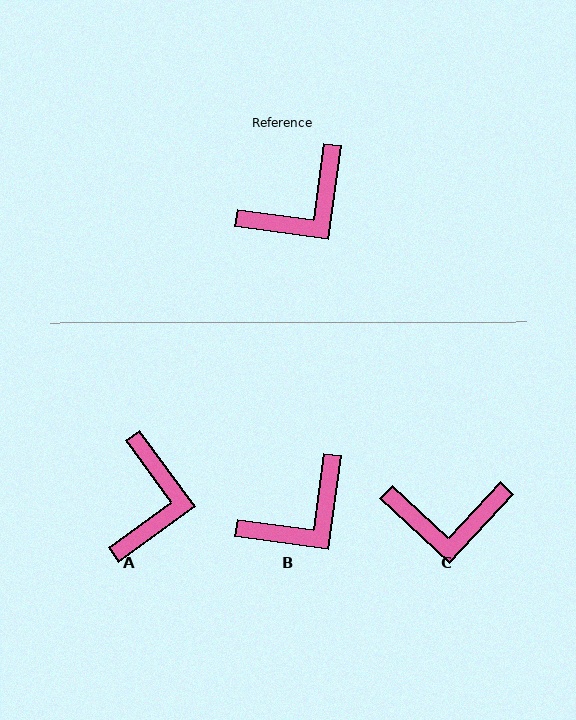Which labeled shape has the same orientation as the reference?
B.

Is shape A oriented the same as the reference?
No, it is off by about 44 degrees.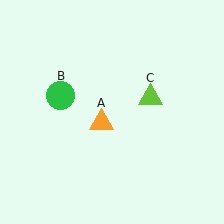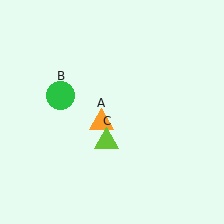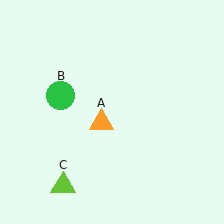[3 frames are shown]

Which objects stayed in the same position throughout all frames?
Orange triangle (object A) and green circle (object B) remained stationary.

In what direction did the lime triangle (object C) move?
The lime triangle (object C) moved down and to the left.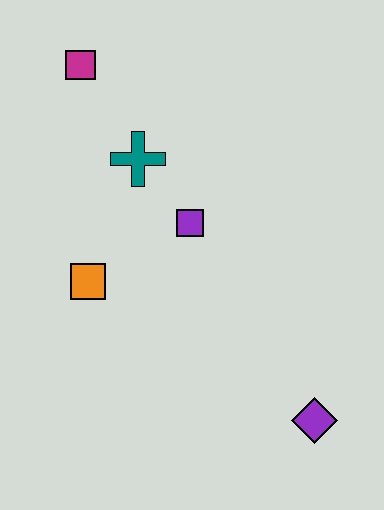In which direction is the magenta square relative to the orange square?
The magenta square is above the orange square.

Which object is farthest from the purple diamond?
The magenta square is farthest from the purple diamond.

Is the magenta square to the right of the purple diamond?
No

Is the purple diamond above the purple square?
No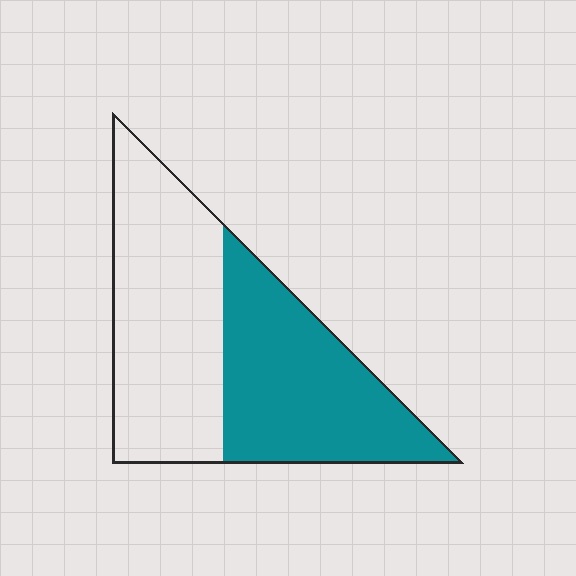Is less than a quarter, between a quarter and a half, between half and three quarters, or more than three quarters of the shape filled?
Between a quarter and a half.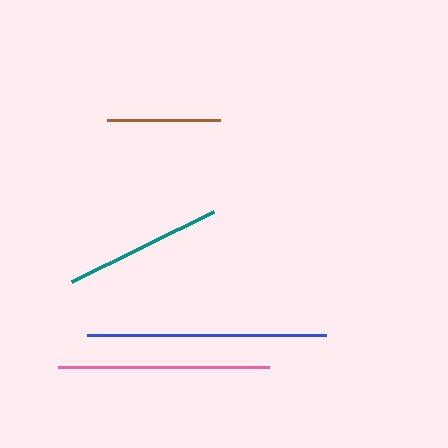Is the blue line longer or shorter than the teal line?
The blue line is longer than the teal line.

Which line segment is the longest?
The blue line is the longest at approximately 239 pixels.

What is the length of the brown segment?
The brown segment is approximately 113 pixels long.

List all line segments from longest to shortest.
From longest to shortest: blue, pink, teal, brown.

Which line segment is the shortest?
The brown line is the shortest at approximately 113 pixels.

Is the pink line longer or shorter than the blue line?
The blue line is longer than the pink line.